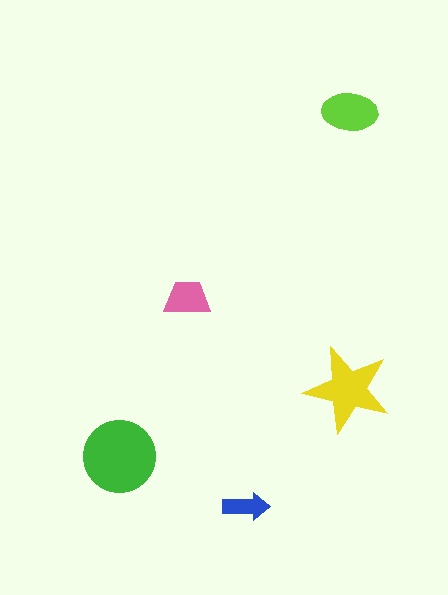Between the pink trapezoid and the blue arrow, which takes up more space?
The pink trapezoid.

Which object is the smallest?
The blue arrow.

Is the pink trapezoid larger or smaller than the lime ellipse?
Smaller.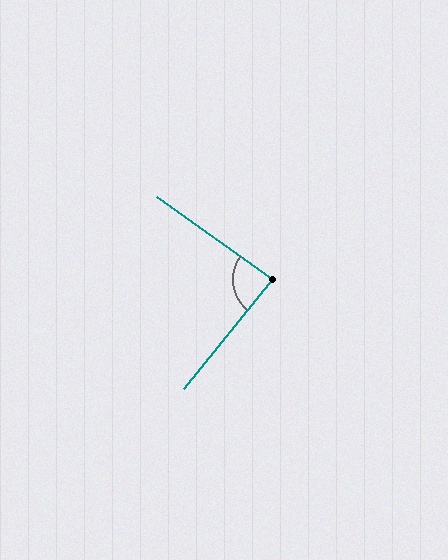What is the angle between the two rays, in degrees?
Approximately 86 degrees.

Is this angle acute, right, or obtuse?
It is approximately a right angle.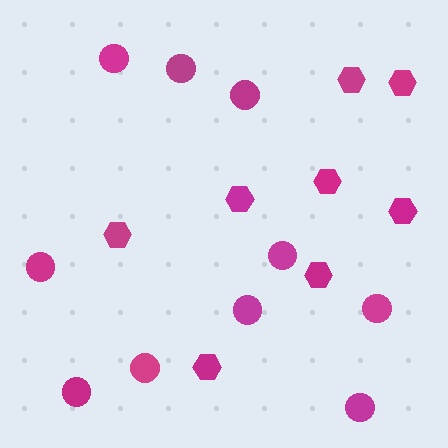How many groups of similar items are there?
There are 2 groups: one group of circles (10) and one group of hexagons (8).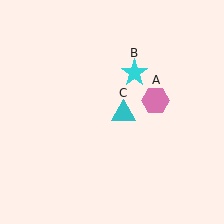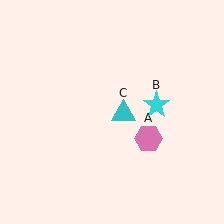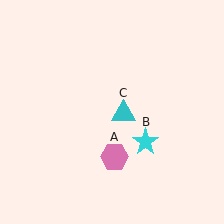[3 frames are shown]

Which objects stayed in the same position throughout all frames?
Cyan triangle (object C) remained stationary.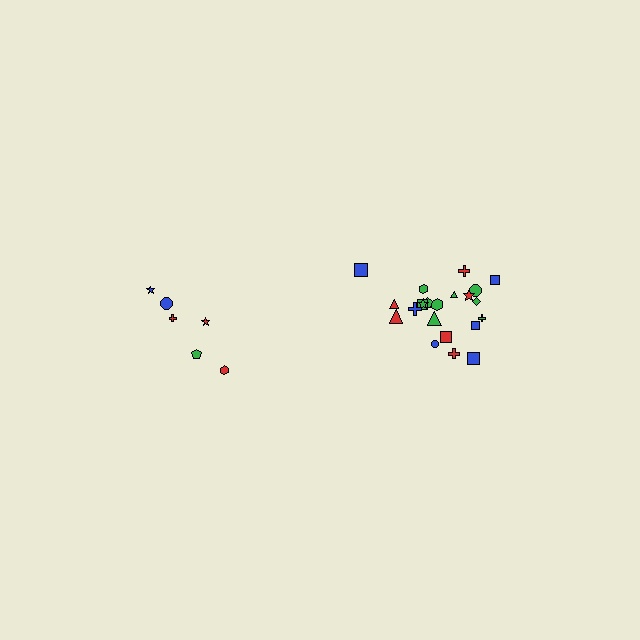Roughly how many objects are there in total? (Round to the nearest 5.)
Roughly 30 objects in total.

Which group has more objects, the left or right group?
The right group.